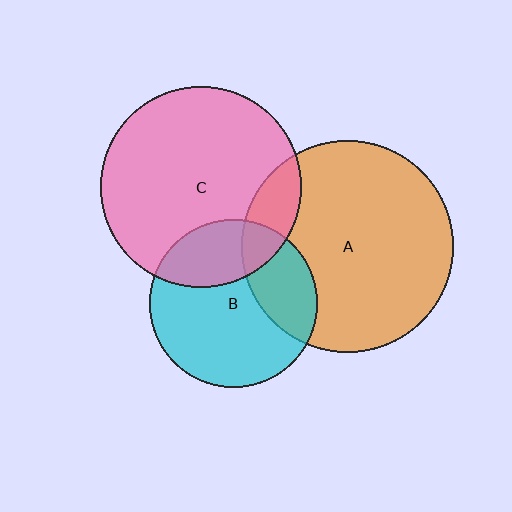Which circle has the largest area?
Circle A (orange).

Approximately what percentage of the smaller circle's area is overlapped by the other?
Approximately 25%.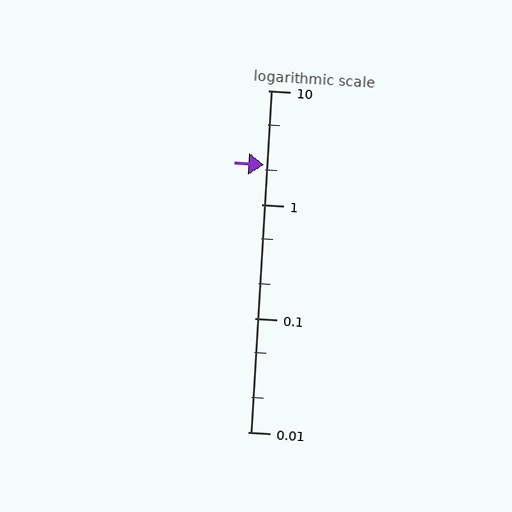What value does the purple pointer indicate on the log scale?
The pointer indicates approximately 2.2.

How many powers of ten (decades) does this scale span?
The scale spans 3 decades, from 0.01 to 10.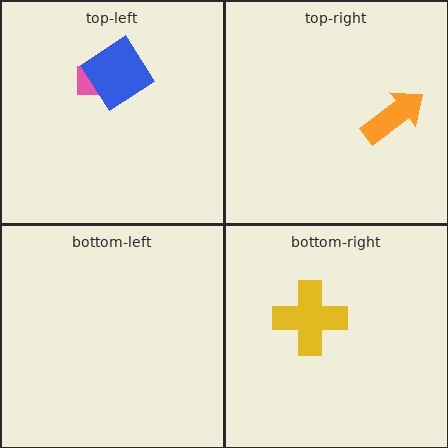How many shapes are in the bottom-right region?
1.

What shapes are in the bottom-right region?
The yellow cross.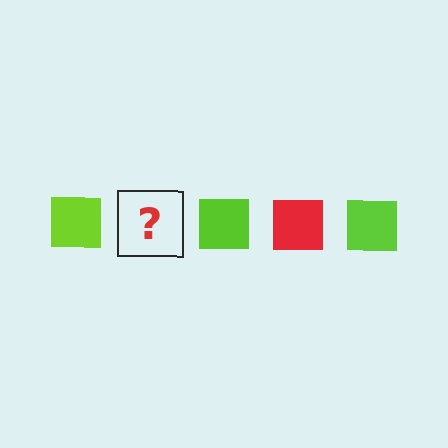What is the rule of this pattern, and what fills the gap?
The rule is that the pattern cycles through lime, red squares. The gap should be filled with a red square.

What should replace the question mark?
The question mark should be replaced with a red square.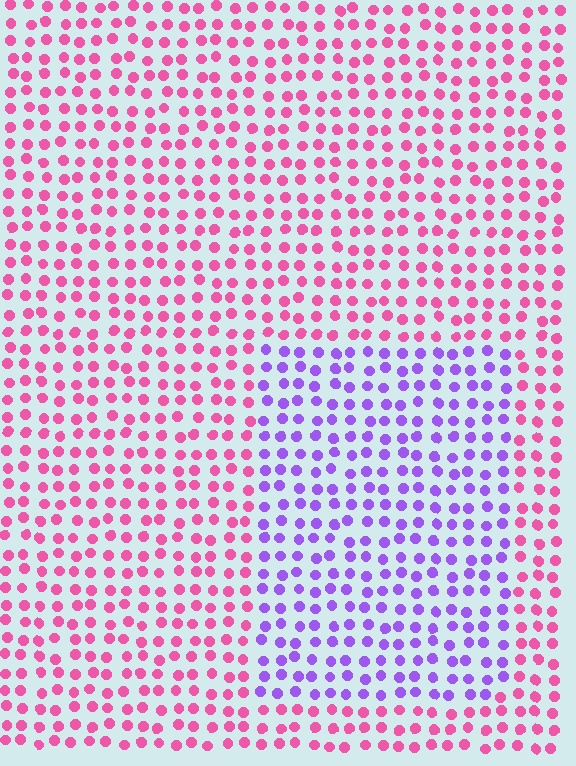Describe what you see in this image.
The image is filled with small pink elements in a uniform arrangement. A rectangle-shaped region is visible where the elements are tinted to a slightly different hue, forming a subtle color boundary.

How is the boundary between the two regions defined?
The boundary is defined purely by a slight shift in hue (about 59 degrees). Spacing, size, and orientation are identical on both sides.